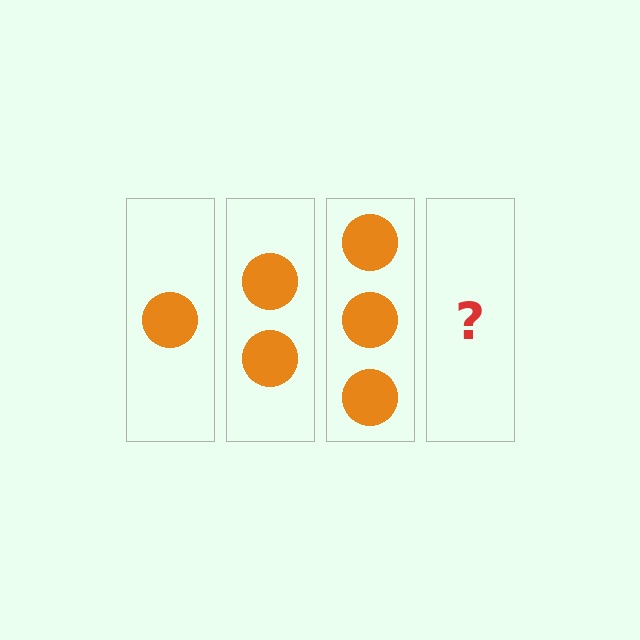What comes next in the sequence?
The next element should be 4 circles.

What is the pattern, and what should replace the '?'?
The pattern is that each step adds one more circle. The '?' should be 4 circles.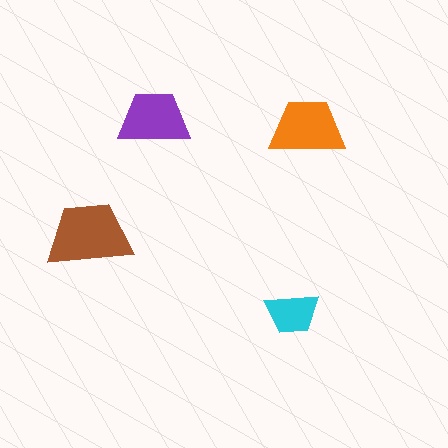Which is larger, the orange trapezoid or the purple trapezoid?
The orange one.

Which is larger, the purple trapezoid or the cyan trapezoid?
The purple one.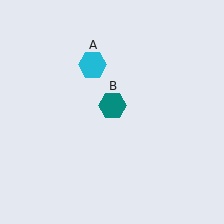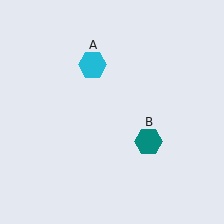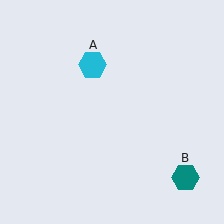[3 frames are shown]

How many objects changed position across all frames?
1 object changed position: teal hexagon (object B).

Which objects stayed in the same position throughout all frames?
Cyan hexagon (object A) remained stationary.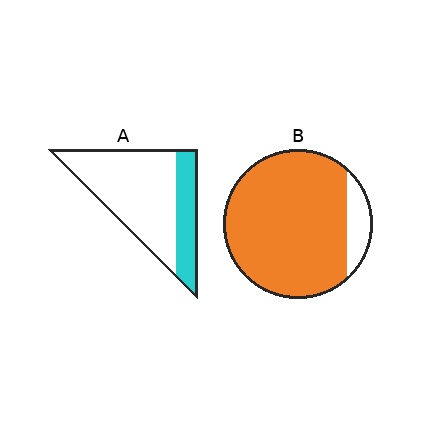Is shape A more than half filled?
No.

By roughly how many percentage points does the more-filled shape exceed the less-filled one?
By roughly 60 percentage points (B over A).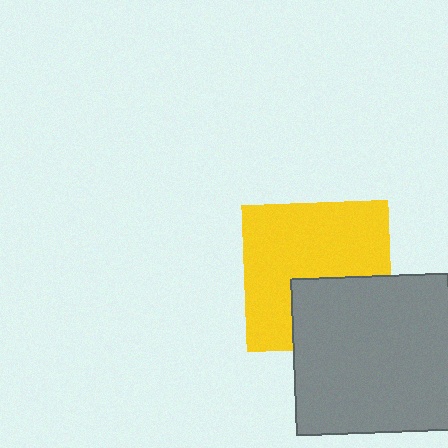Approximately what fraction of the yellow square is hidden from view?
Roughly 34% of the yellow square is hidden behind the gray square.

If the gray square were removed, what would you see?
You would see the complete yellow square.